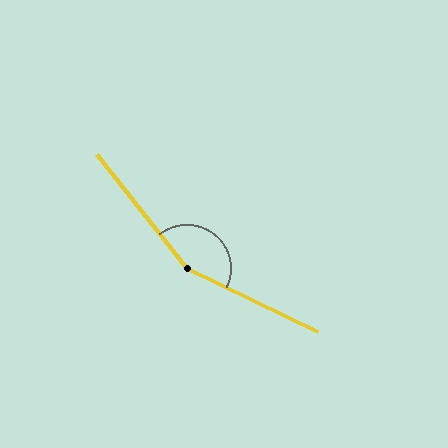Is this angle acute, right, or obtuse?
It is obtuse.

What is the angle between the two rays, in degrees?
Approximately 154 degrees.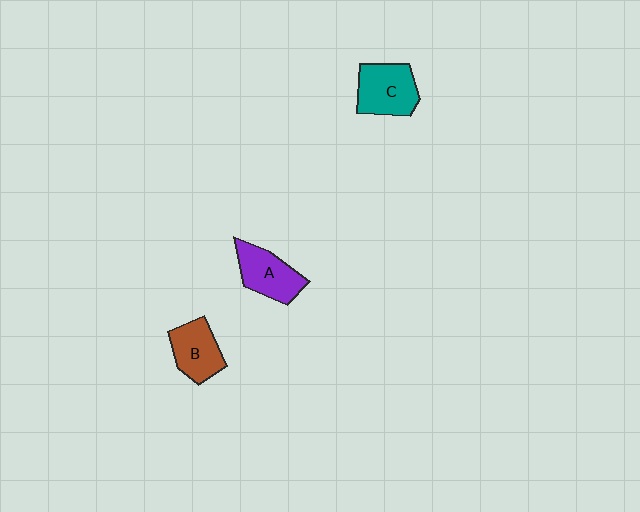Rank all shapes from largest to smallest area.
From largest to smallest: C (teal), A (purple), B (brown).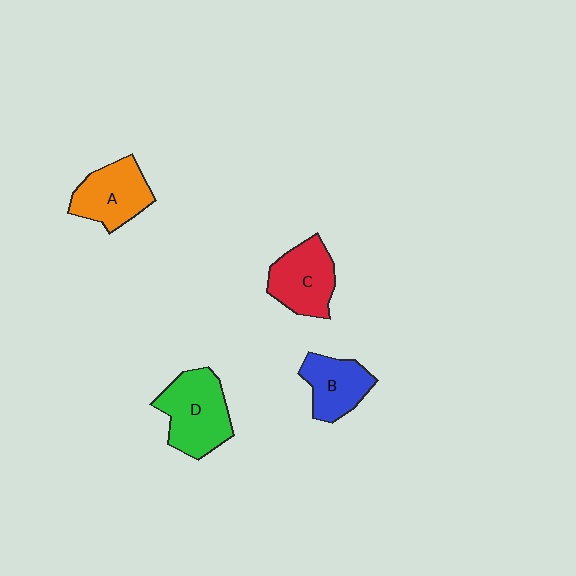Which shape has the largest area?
Shape D (green).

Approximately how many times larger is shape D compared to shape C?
Approximately 1.2 times.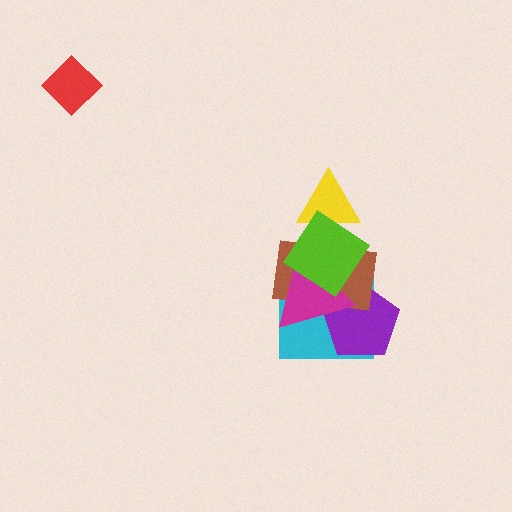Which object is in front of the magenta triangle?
The lime diamond is in front of the magenta triangle.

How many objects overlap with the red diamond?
0 objects overlap with the red diamond.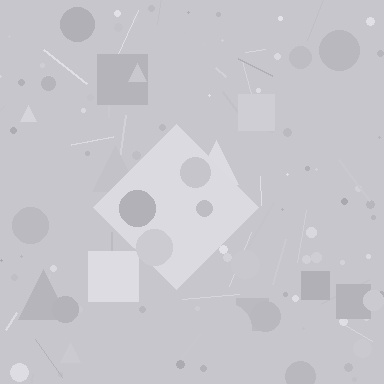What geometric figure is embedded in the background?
A diamond is embedded in the background.